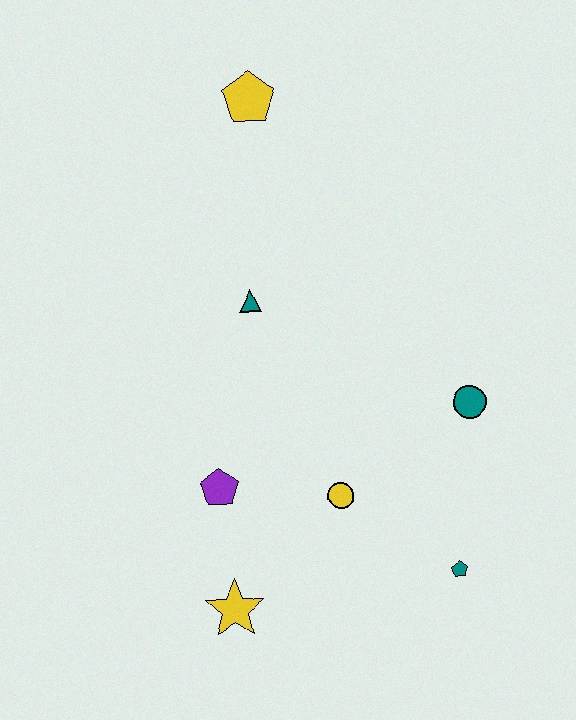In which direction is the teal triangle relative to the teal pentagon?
The teal triangle is above the teal pentagon.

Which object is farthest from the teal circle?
The yellow pentagon is farthest from the teal circle.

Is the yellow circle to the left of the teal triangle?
No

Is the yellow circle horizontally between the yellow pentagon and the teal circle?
Yes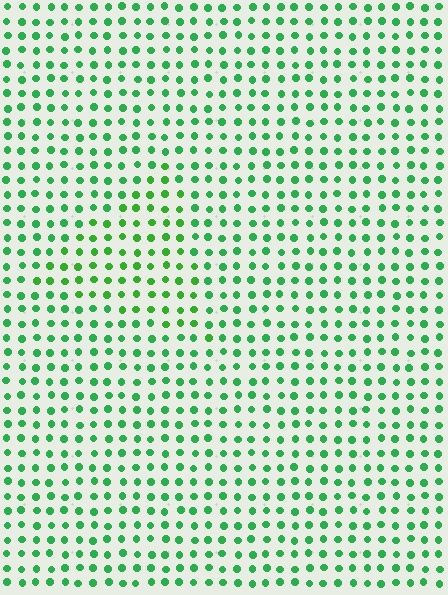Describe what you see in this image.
The image is filled with small green elements in a uniform arrangement. A triangle-shaped region is visible where the elements are tinted to a slightly different hue, forming a subtle color boundary.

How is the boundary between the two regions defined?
The boundary is defined purely by a slight shift in hue (about 20 degrees). Spacing, size, and orientation are identical on both sides.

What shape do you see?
I see a triangle.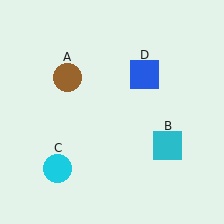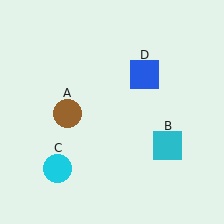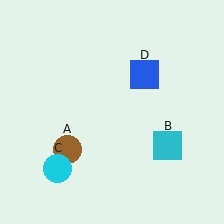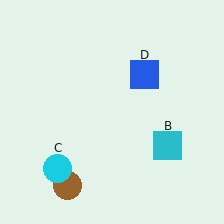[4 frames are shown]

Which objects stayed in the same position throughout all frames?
Cyan square (object B) and cyan circle (object C) and blue square (object D) remained stationary.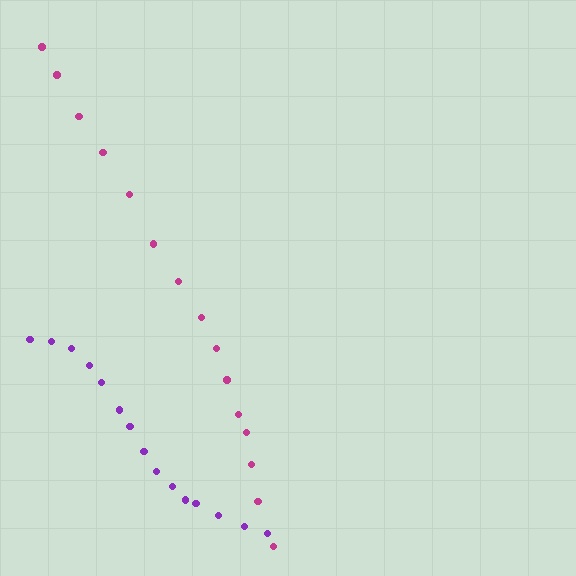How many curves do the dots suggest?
There are 2 distinct paths.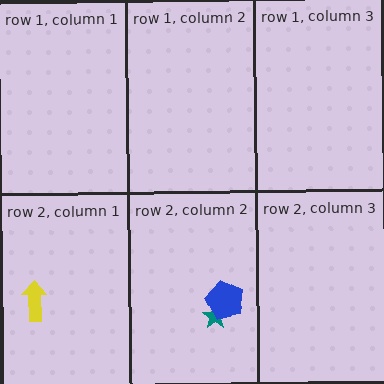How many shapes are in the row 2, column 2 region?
2.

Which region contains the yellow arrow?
The row 2, column 1 region.